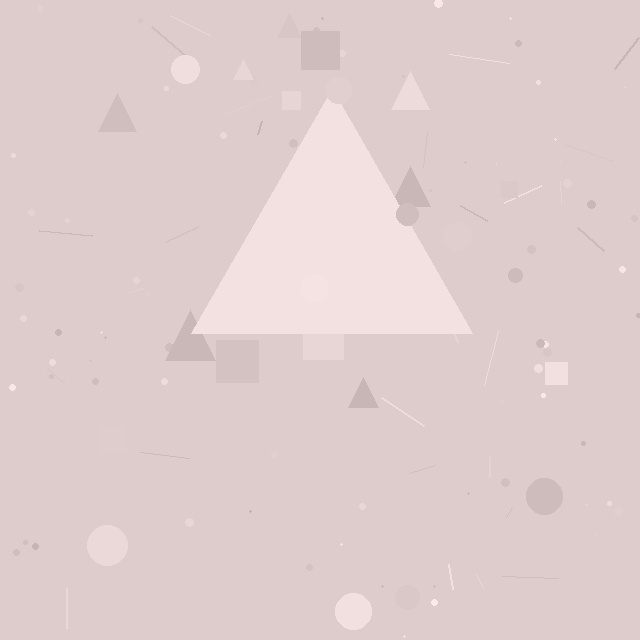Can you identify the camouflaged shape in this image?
The camouflaged shape is a triangle.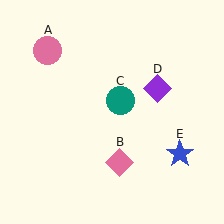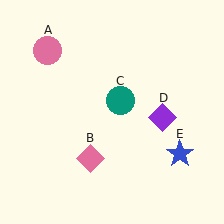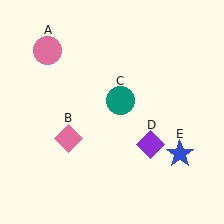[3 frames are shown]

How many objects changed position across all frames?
2 objects changed position: pink diamond (object B), purple diamond (object D).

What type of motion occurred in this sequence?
The pink diamond (object B), purple diamond (object D) rotated clockwise around the center of the scene.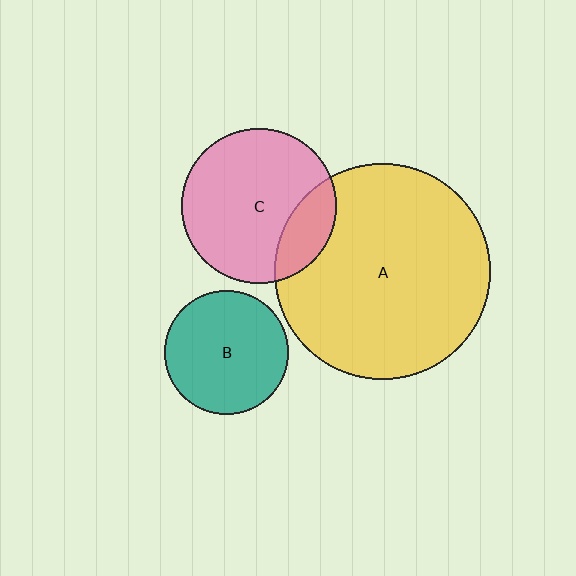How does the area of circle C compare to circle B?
Approximately 1.6 times.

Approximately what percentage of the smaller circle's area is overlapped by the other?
Approximately 20%.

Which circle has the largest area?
Circle A (yellow).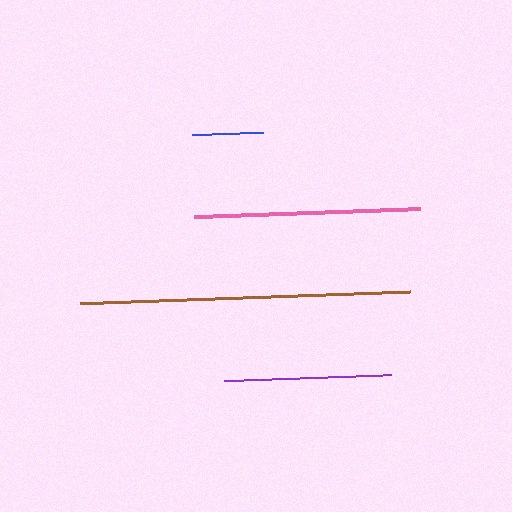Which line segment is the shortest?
The blue line is the shortest at approximately 71 pixels.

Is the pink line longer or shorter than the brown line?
The brown line is longer than the pink line.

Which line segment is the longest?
The brown line is the longest at approximately 331 pixels.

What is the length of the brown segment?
The brown segment is approximately 331 pixels long.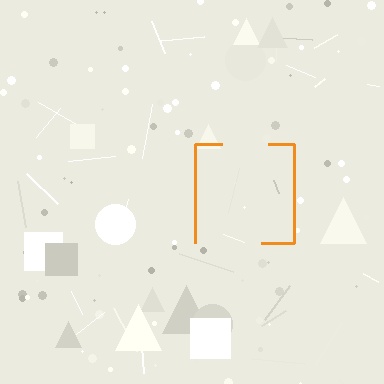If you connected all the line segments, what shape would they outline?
They would outline a square.